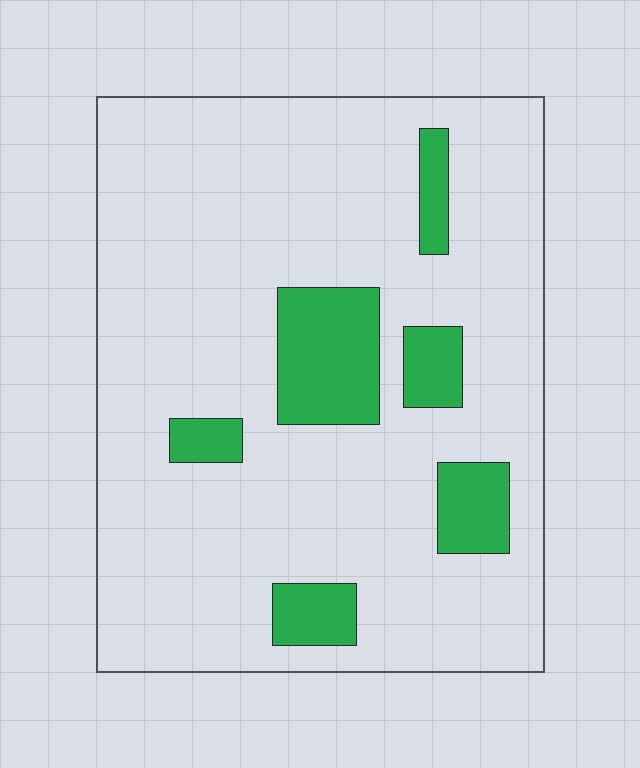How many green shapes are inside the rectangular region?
6.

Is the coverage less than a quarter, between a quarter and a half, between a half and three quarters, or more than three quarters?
Less than a quarter.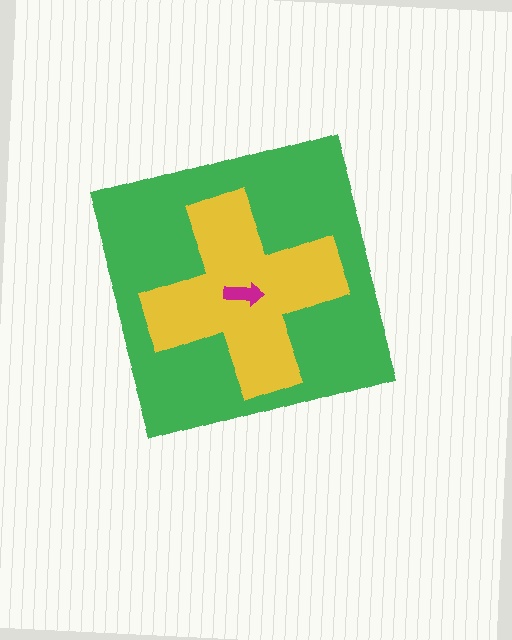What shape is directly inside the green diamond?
The yellow cross.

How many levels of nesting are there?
3.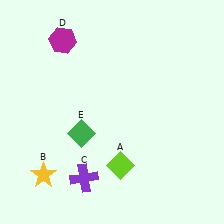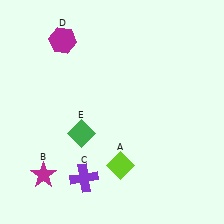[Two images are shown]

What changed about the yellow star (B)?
In Image 1, B is yellow. In Image 2, it changed to magenta.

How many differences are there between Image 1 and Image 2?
There is 1 difference between the two images.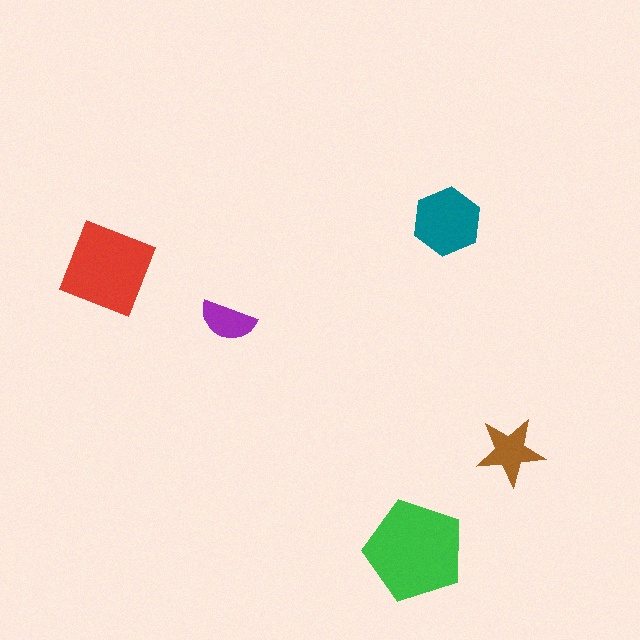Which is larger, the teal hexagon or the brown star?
The teal hexagon.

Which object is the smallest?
The purple semicircle.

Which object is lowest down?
The green pentagon is bottommost.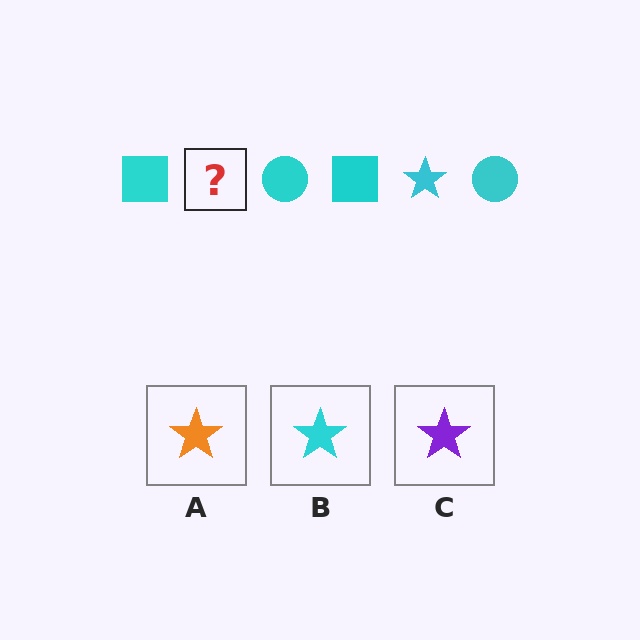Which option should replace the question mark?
Option B.